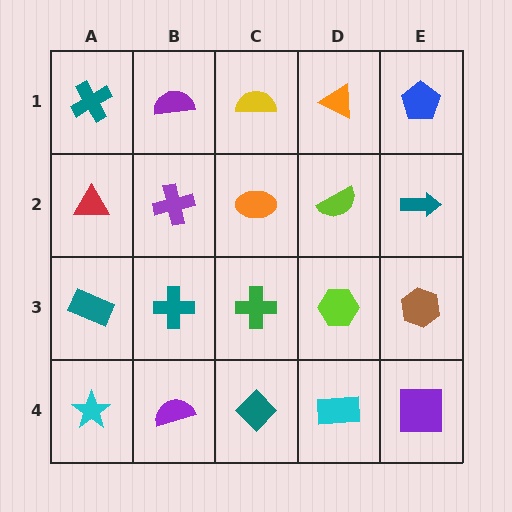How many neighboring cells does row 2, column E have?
3.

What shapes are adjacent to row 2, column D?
An orange triangle (row 1, column D), a lime hexagon (row 3, column D), an orange ellipse (row 2, column C), a teal arrow (row 2, column E).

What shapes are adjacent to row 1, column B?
A purple cross (row 2, column B), a teal cross (row 1, column A), a yellow semicircle (row 1, column C).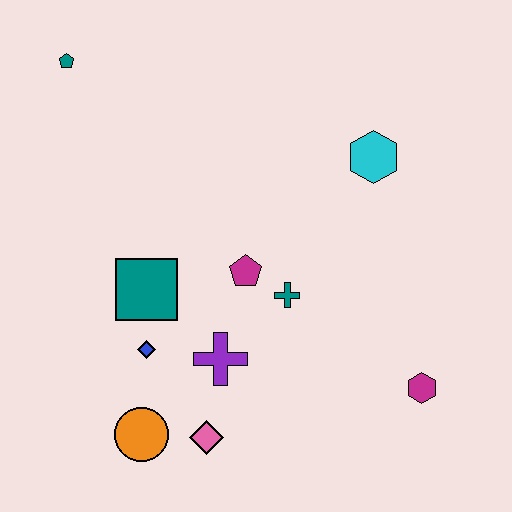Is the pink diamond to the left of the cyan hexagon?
Yes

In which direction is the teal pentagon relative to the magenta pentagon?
The teal pentagon is above the magenta pentagon.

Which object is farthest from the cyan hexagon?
The orange circle is farthest from the cyan hexagon.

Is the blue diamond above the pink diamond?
Yes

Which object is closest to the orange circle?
The pink diamond is closest to the orange circle.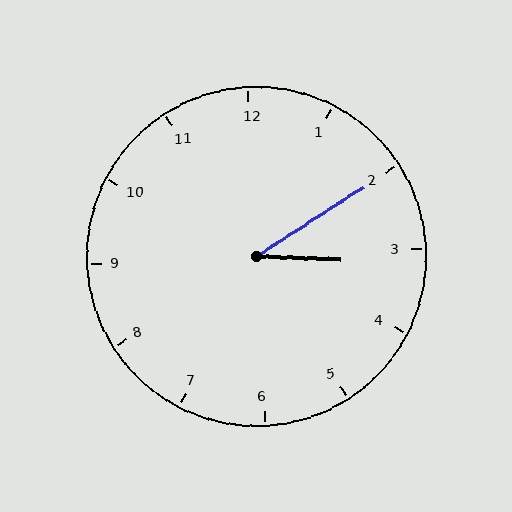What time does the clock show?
3:10.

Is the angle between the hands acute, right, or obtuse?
It is acute.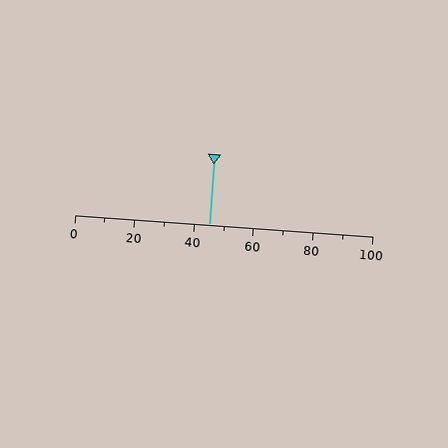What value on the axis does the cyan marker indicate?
The marker indicates approximately 45.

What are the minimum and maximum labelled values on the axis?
The axis runs from 0 to 100.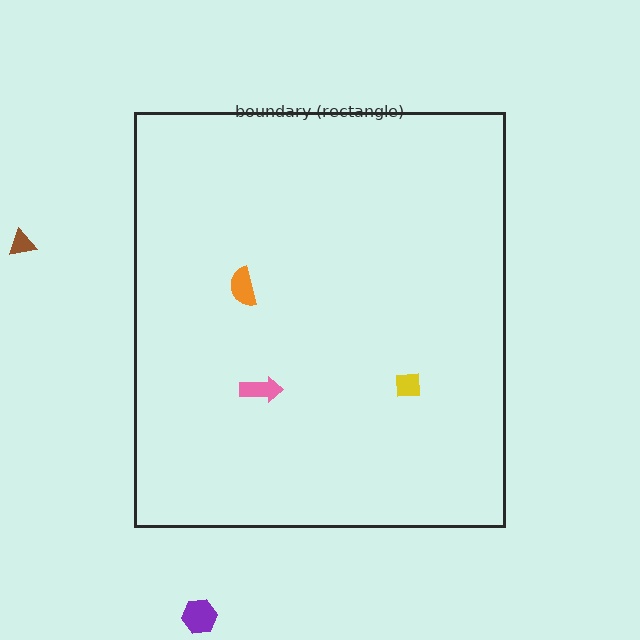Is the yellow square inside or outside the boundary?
Inside.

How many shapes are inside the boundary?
3 inside, 2 outside.